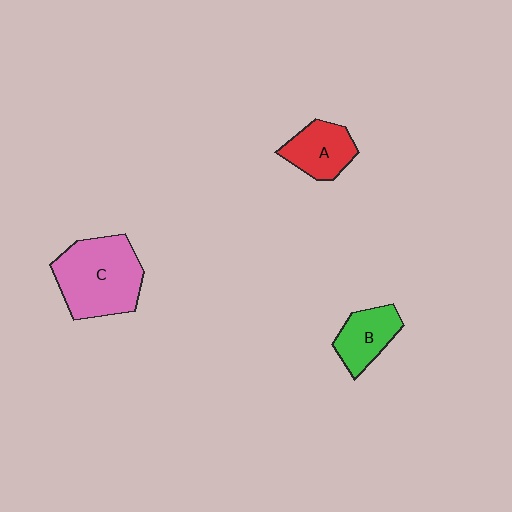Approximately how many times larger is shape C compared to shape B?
Approximately 2.0 times.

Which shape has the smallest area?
Shape B (green).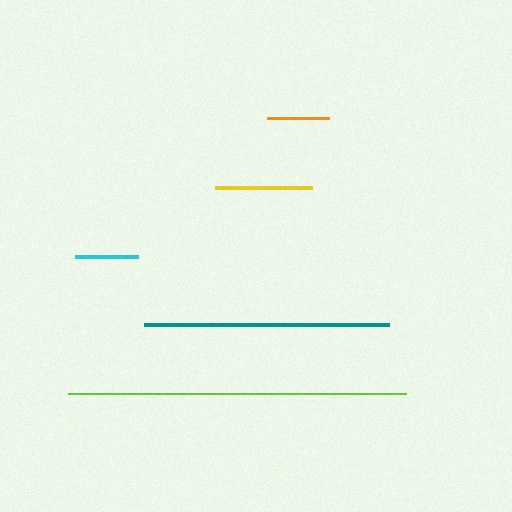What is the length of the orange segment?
The orange segment is approximately 62 pixels long.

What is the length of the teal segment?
The teal segment is approximately 245 pixels long.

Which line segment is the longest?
The lime line is the longest at approximately 337 pixels.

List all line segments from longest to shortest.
From longest to shortest: lime, teal, yellow, cyan, orange.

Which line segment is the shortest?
The orange line is the shortest at approximately 62 pixels.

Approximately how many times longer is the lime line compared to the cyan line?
The lime line is approximately 5.4 times the length of the cyan line.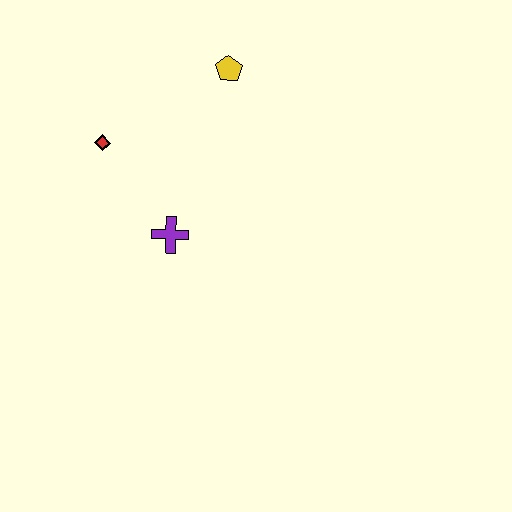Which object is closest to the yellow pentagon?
The red diamond is closest to the yellow pentagon.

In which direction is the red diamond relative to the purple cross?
The red diamond is above the purple cross.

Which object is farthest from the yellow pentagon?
The purple cross is farthest from the yellow pentagon.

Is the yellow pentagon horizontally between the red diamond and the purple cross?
No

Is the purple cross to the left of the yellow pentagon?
Yes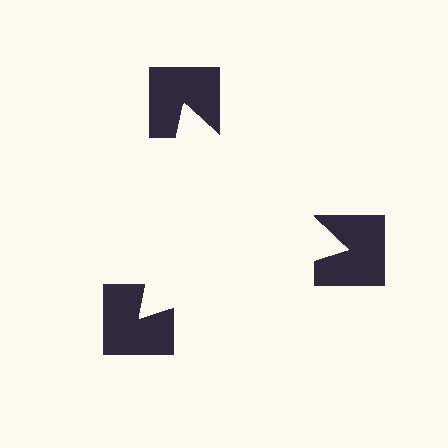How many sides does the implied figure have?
3 sides.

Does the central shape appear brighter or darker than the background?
It typically appears slightly brighter than the background, even though no actual brightness change is drawn.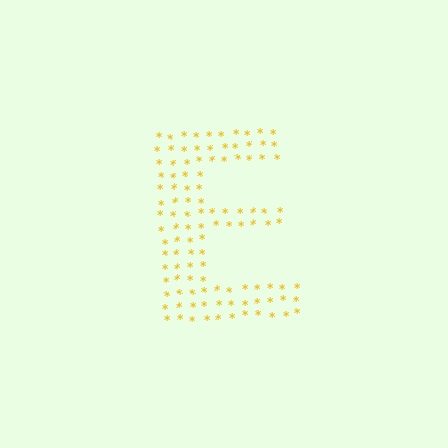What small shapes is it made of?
It is made of small asterisks.